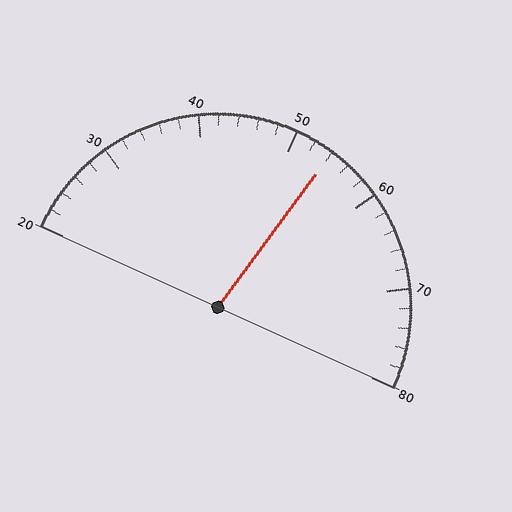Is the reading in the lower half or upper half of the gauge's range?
The reading is in the upper half of the range (20 to 80).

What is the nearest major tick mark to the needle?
The nearest major tick mark is 50.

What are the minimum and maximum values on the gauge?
The gauge ranges from 20 to 80.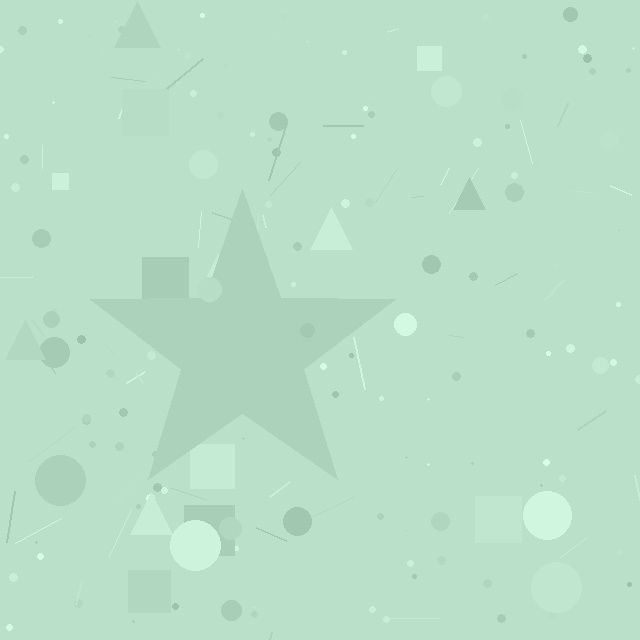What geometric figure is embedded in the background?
A star is embedded in the background.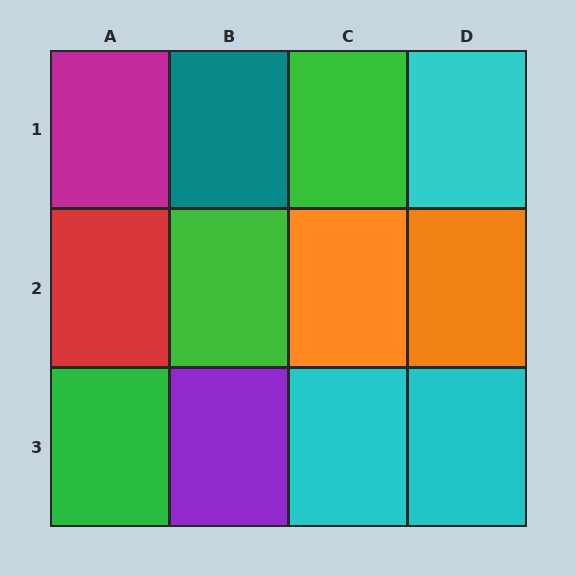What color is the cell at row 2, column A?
Red.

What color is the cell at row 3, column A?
Green.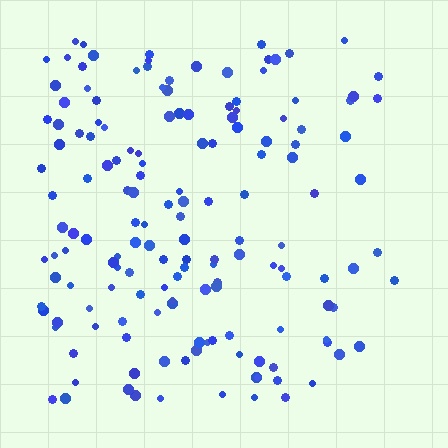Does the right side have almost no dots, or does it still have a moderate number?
Still a moderate number, just noticeably fewer than the left.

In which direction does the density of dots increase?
From right to left, with the left side densest.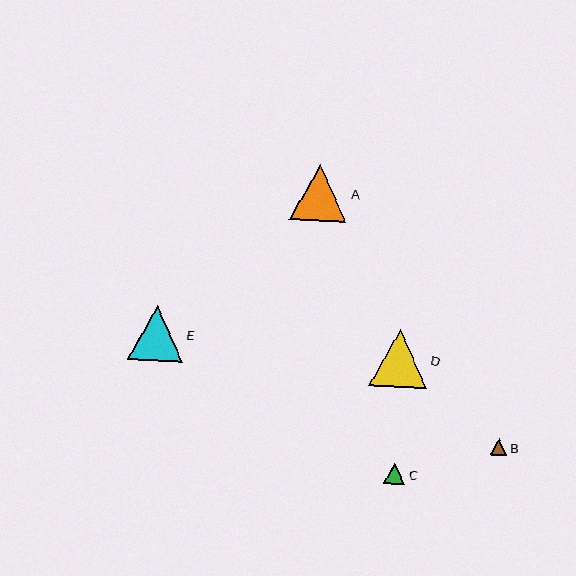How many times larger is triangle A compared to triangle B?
Triangle A is approximately 3.5 times the size of triangle B.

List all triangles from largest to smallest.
From largest to smallest: D, A, E, C, B.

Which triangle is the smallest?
Triangle B is the smallest with a size of approximately 16 pixels.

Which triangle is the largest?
Triangle D is the largest with a size of approximately 58 pixels.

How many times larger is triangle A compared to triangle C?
Triangle A is approximately 2.6 times the size of triangle C.